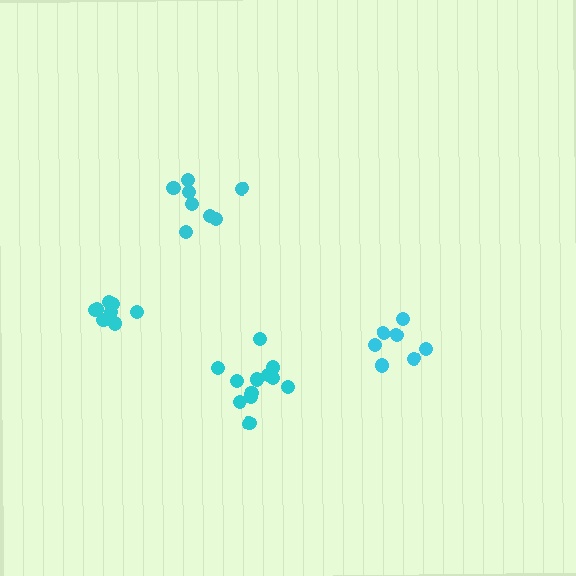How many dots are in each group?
Group 1: 8 dots, Group 2: 8 dots, Group 3: 12 dots, Group 4: 8 dots (36 total).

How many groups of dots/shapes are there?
There are 4 groups.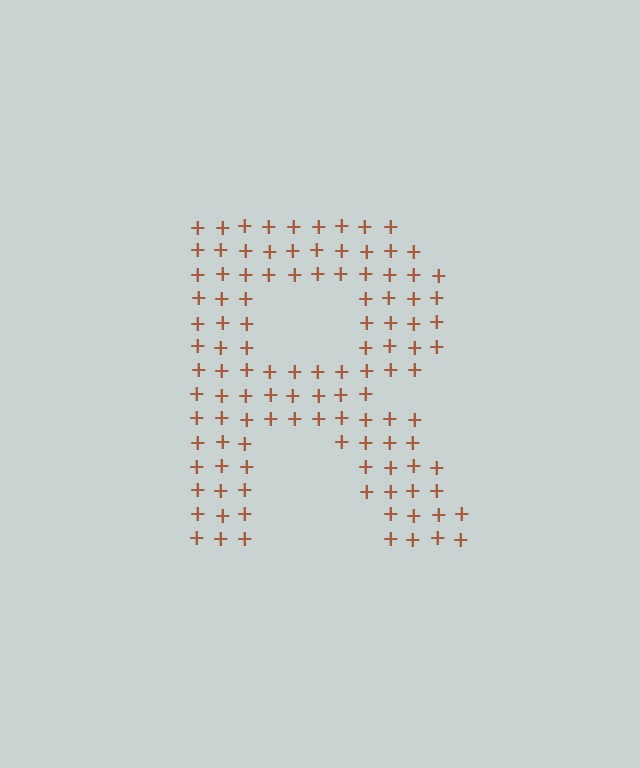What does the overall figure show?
The overall figure shows the letter R.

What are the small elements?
The small elements are plus signs.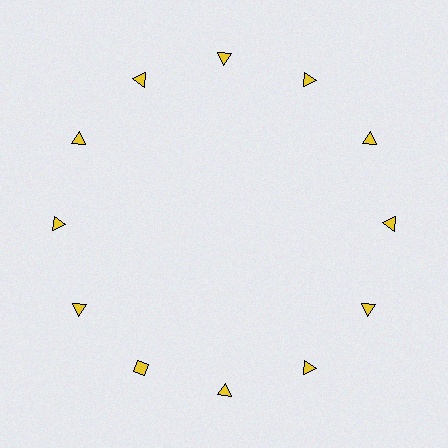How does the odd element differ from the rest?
It has a different shape: diamond instead of triangle.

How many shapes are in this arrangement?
There are 12 shapes arranged in a ring pattern.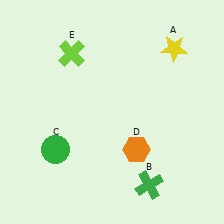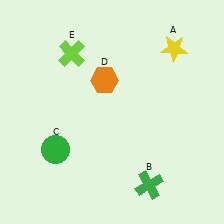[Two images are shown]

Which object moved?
The orange hexagon (D) moved up.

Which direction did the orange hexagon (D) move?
The orange hexagon (D) moved up.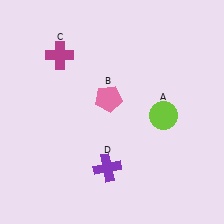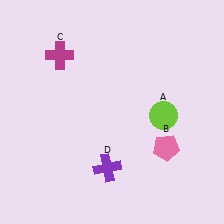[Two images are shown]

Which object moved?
The pink pentagon (B) moved right.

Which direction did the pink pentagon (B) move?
The pink pentagon (B) moved right.